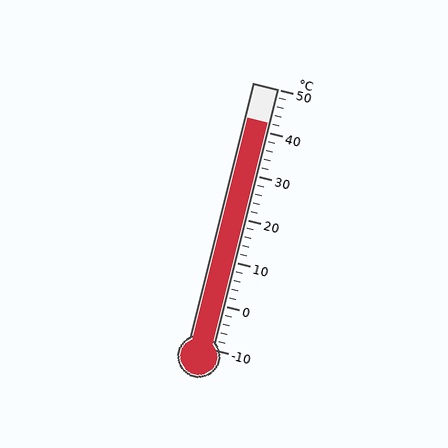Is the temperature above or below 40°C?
The temperature is above 40°C.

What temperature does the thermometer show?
The thermometer shows approximately 42°C.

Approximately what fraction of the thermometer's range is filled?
The thermometer is filled to approximately 85% of its range.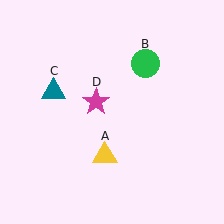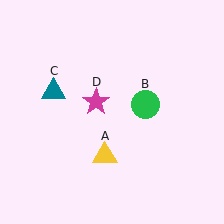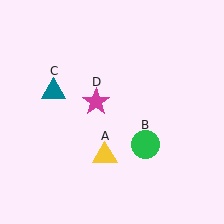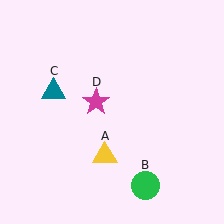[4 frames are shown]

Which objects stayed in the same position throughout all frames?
Yellow triangle (object A) and teal triangle (object C) and magenta star (object D) remained stationary.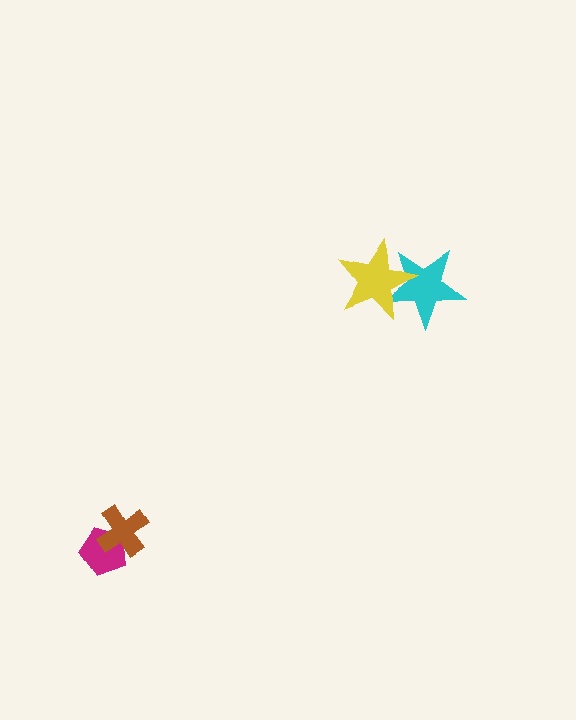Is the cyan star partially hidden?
Yes, it is partially covered by another shape.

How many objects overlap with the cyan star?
1 object overlaps with the cyan star.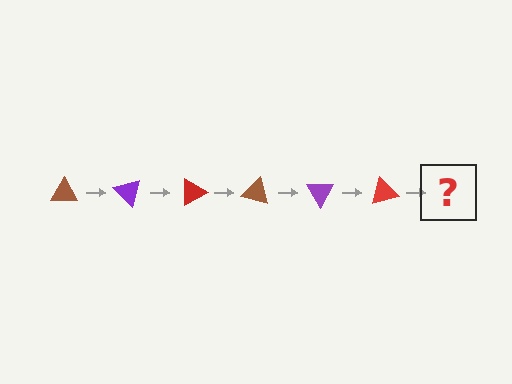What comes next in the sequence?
The next element should be a brown triangle, rotated 270 degrees from the start.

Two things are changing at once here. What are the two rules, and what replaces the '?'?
The two rules are that it rotates 45 degrees each step and the color cycles through brown, purple, and red. The '?' should be a brown triangle, rotated 270 degrees from the start.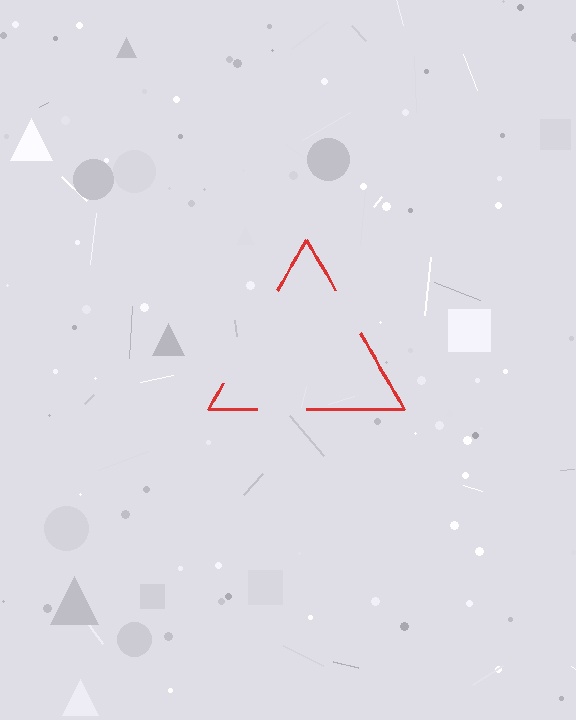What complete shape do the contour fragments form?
The contour fragments form a triangle.